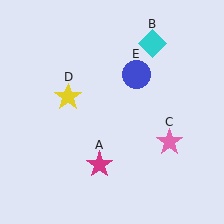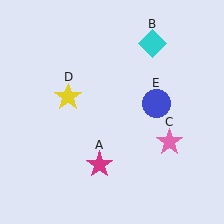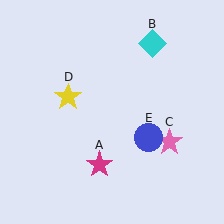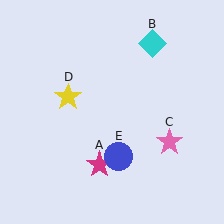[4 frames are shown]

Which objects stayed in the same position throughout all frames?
Magenta star (object A) and cyan diamond (object B) and pink star (object C) and yellow star (object D) remained stationary.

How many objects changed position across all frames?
1 object changed position: blue circle (object E).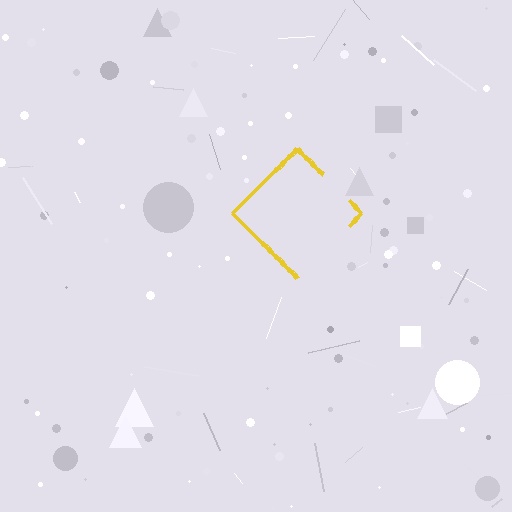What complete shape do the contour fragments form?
The contour fragments form a diamond.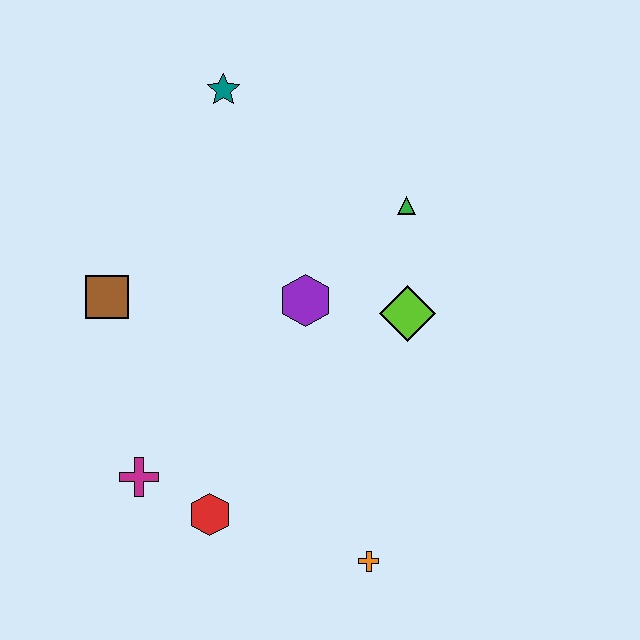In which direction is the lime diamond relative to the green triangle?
The lime diamond is below the green triangle.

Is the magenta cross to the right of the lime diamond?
No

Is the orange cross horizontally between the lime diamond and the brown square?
Yes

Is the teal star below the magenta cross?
No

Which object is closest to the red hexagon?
The magenta cross is closest to the red hexagon.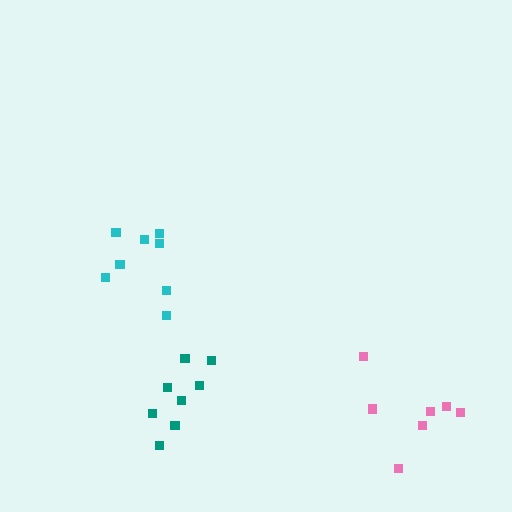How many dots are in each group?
Group 1: 8 dots, Group 2: 7 dots, Group 3: 8 dots (23 total).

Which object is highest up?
The cyan cluster is topmost.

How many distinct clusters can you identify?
There are 3 distinct clusters.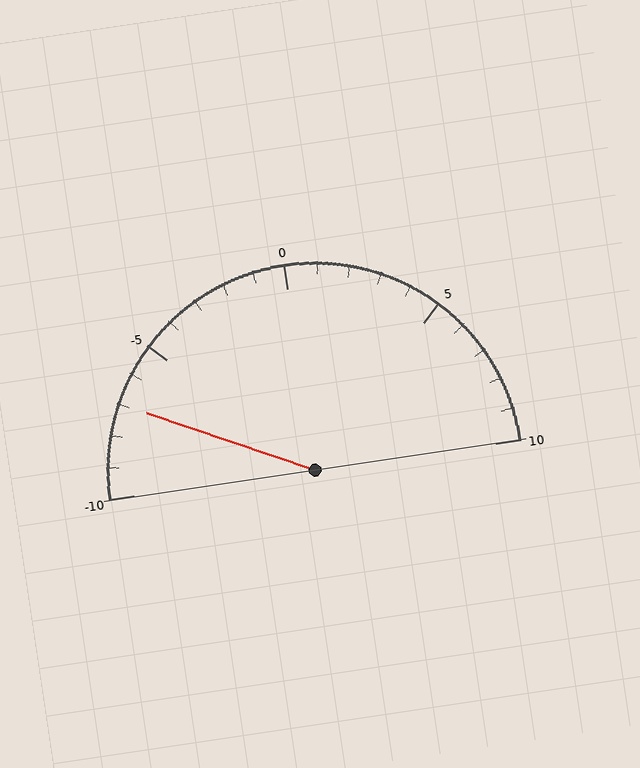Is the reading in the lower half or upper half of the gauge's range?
The reading is in the lower half of the range (-10 to 10).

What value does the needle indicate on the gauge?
The needle indicates approximately -7.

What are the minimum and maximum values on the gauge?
The gauge ranges from -10 to 10.